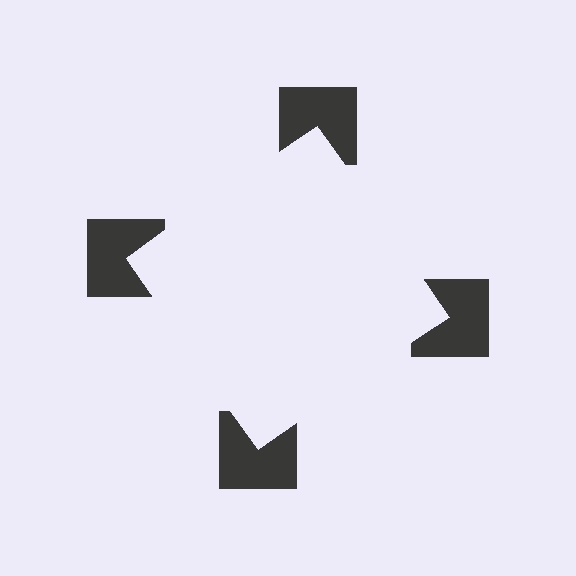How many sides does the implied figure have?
4 sides.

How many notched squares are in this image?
There are 4 — one at each vertex of the illusory square.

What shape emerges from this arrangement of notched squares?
An illusory square — its edges are inferred from the aligned wedge cuts in the notched squares, not physically drawn.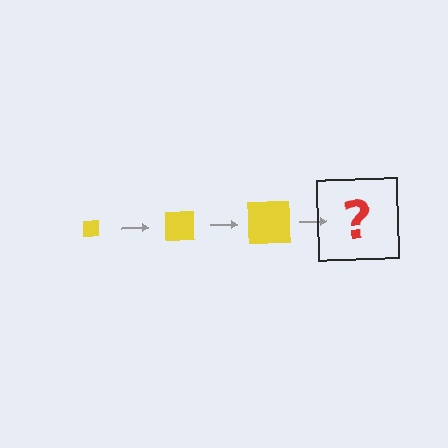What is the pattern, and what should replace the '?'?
The pattern is that the square gets progressively larger each step. The '?' should be a yellow square, larger than the previous one.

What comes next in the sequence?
The next element should be a yellow square, larger than the previous one.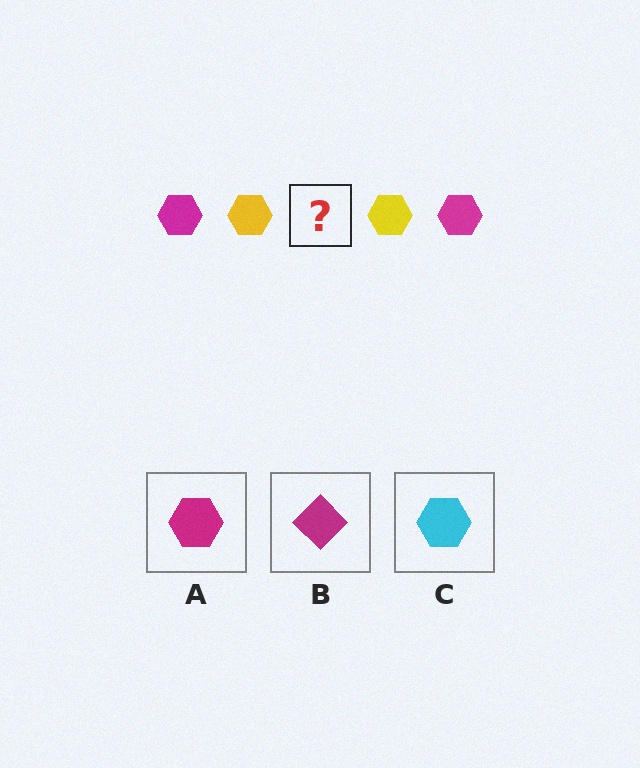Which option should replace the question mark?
Option A.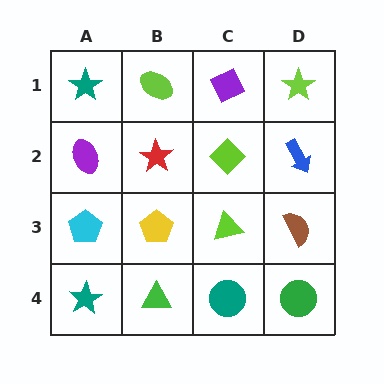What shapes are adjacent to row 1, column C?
A lime diamond (row 2, column C), a lime ellipse (row 1, column B), a lime star (row 1, column D).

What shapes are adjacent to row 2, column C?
A purple diamond (row 1, column C), a lime triangle (row 3, column C), a red star (row 2, column B), a blue arrow (row 2, column D).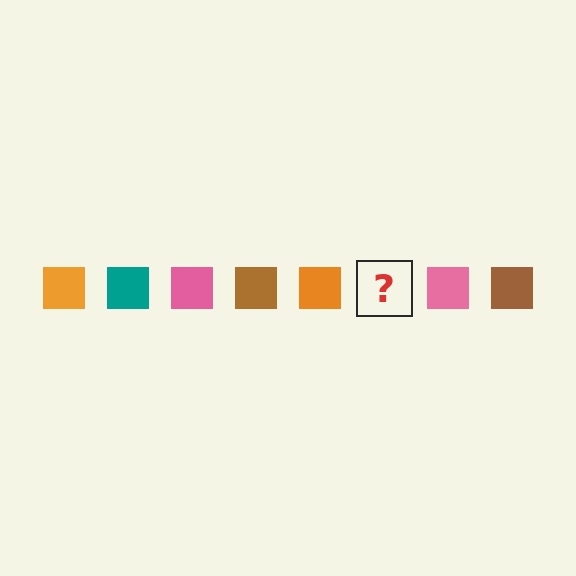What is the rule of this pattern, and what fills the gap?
The rule is that the pattern cycles through orange, teal, pink, brown squares. The gap should be filled with a teal square.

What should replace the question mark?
The question mark should be replaced with a teal square.